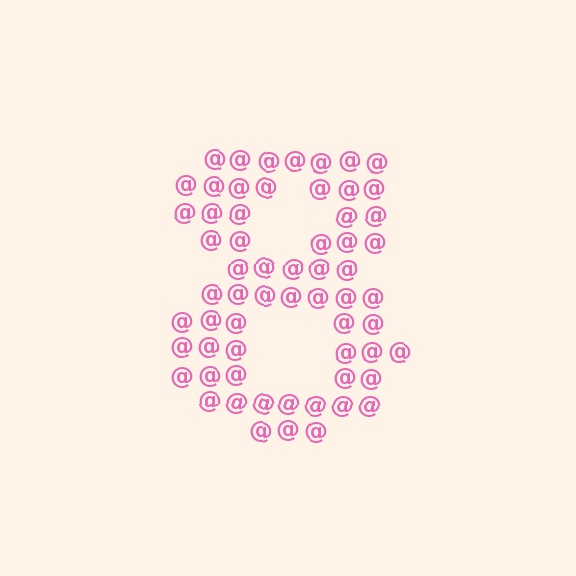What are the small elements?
The small elements are at signs.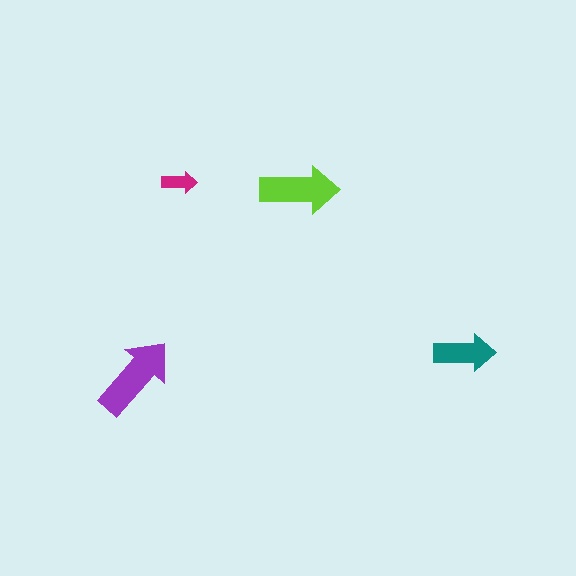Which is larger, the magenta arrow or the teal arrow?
The teal one.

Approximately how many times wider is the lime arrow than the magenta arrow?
About 2 times wider.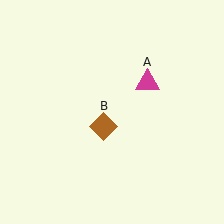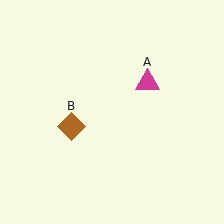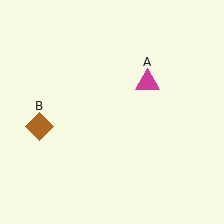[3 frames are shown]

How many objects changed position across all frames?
1 object changed position: brown diamond (object B).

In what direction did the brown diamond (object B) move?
The brown diamond (object B) moved left.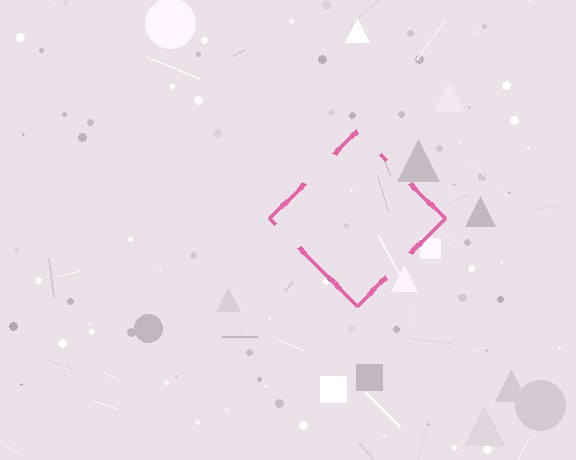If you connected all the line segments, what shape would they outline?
They would outline a diamond.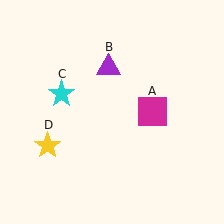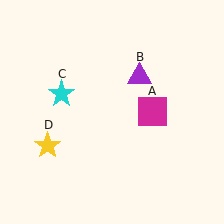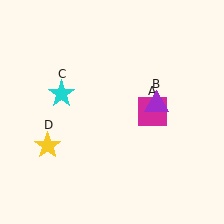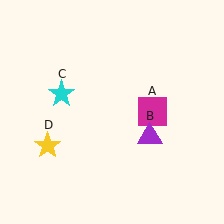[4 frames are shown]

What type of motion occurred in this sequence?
The purple triangle (object B) rotated clockwise around the center of the scene.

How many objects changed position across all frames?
1 object changed position: purple triangle (object B).